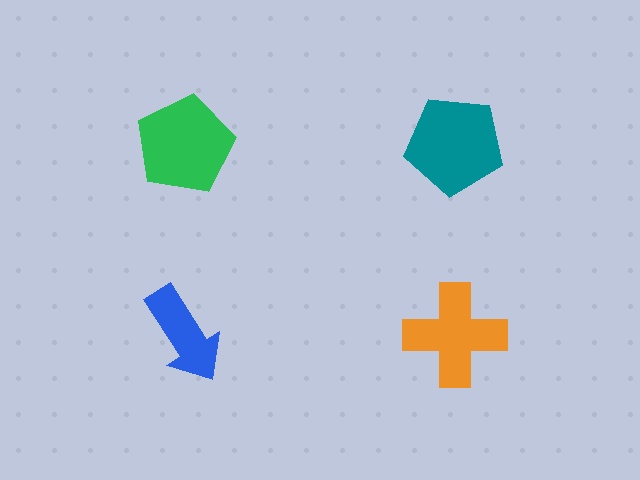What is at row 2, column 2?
An orange cross.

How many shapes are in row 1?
2 shapes.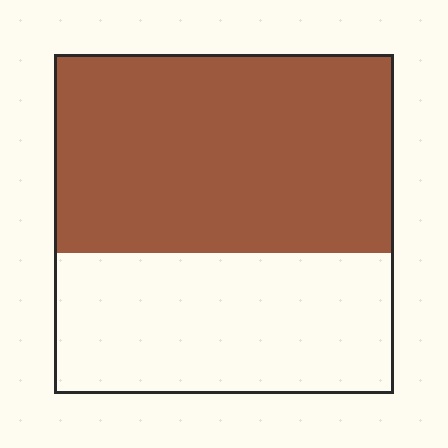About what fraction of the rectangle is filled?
About three fifths (3/5).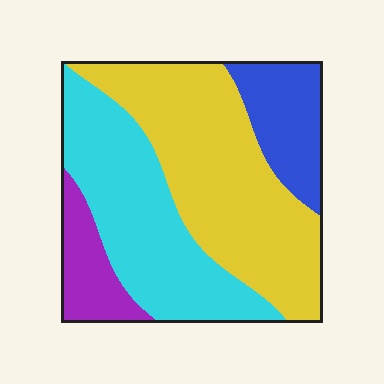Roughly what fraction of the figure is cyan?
Cyan takes up about one third (1/3) of the figure.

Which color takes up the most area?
Yellow, at roughly 45%.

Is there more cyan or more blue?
Cyan.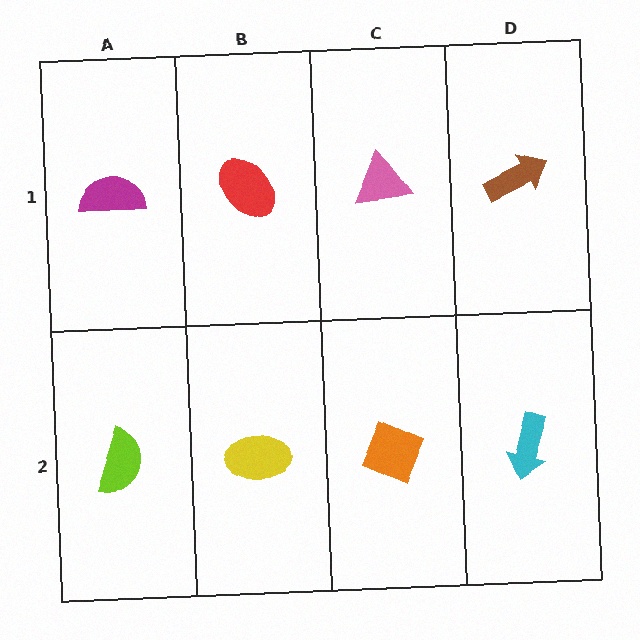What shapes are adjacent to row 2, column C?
A pink triangle (row 1, column C), a yellow ellipse (row 2, column B), a cyan arrow (row 2, column D).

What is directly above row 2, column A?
A magenta semicircle.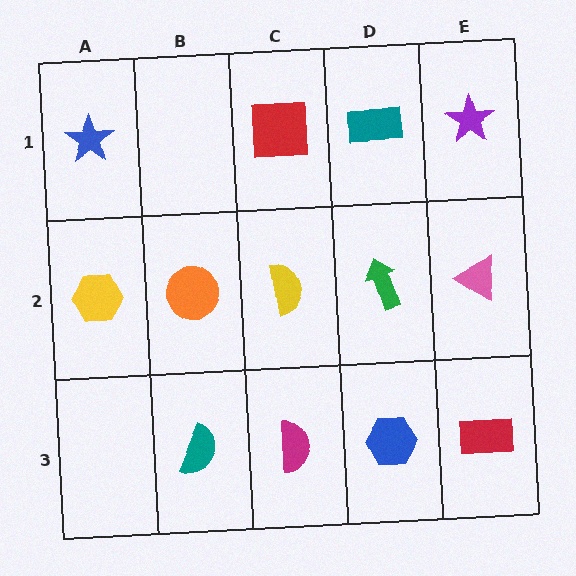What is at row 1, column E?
A purple star.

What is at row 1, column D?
A teal rectangle.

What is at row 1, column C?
A red square.